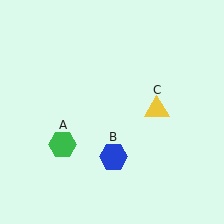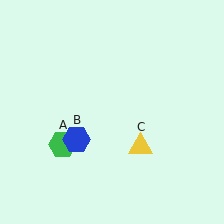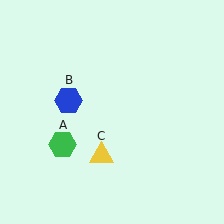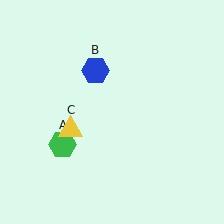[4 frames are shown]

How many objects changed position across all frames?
2 objects changed position: blue hexagon (object B), yellow triangle (object C).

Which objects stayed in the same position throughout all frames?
Green hexagon (object A) remained stationary.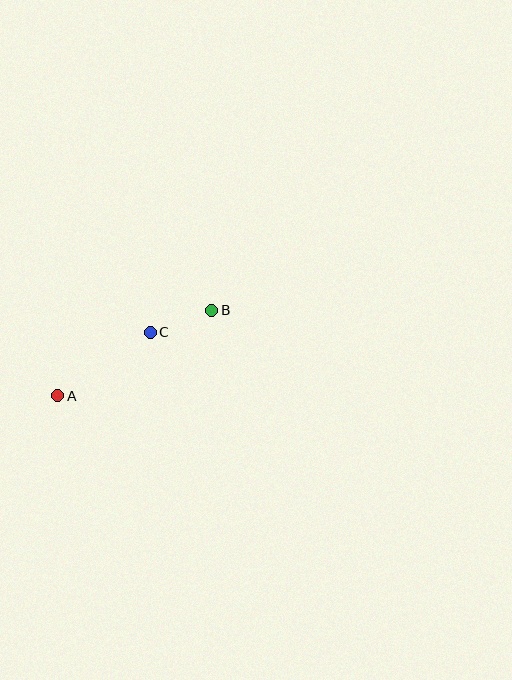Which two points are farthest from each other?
Points A and B are farthest from each other.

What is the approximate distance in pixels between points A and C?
The distance between A and C is approximately 112 pixels.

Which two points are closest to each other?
Points B and C are closest to each other.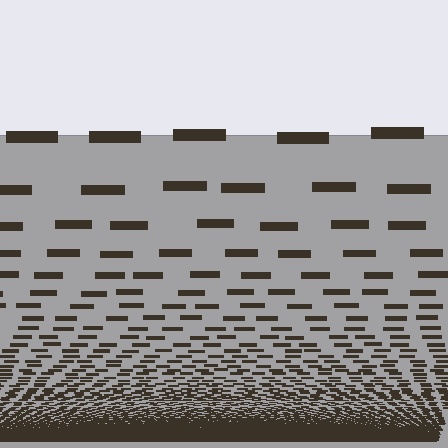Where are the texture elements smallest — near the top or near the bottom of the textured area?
Near the bottom.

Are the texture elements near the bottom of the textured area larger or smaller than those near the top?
Smaller. The gradient is inverted — elements near the bottom are smaller and denser.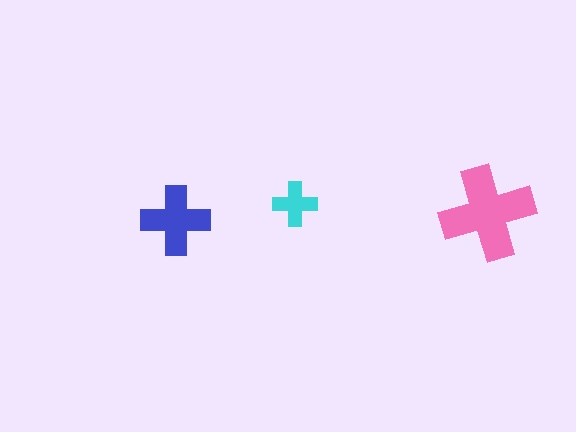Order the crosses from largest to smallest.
the pink one, the blue one, the cyan one.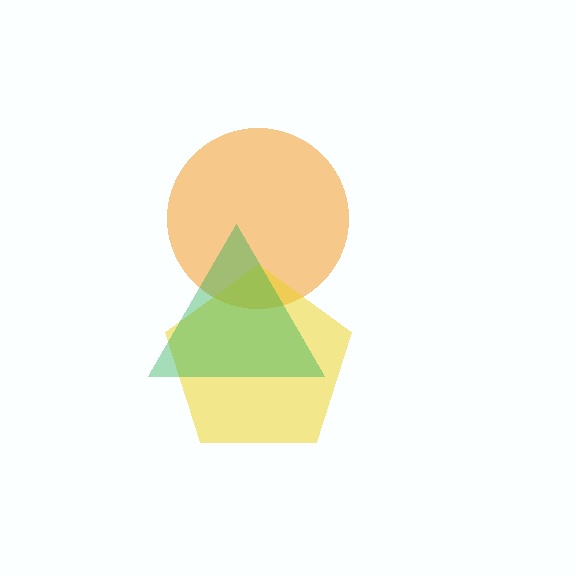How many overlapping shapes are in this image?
There are 3 overlapping shapes in the image.